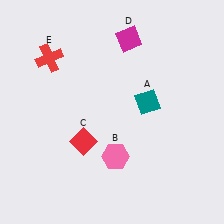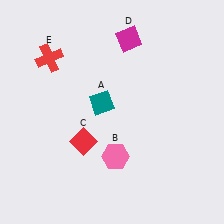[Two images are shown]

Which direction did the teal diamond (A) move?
The teal diamond (A) moved left.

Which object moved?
The teal diamond (A) moved left.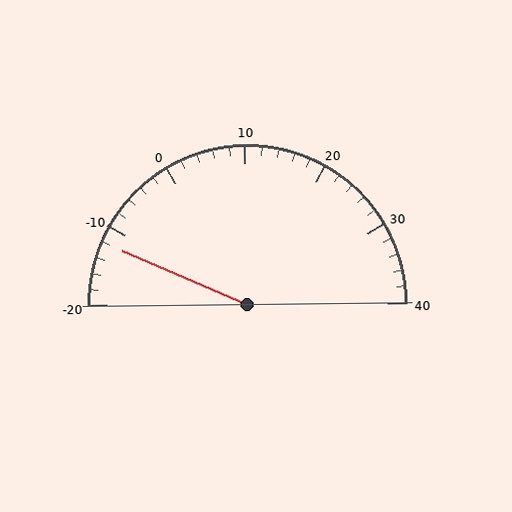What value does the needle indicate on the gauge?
The needle indicates approximately -12.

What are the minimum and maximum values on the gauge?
The gauge ranges from -20 to 40.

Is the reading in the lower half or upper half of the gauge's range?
The reading is in the lower half of the range (-20 to 40).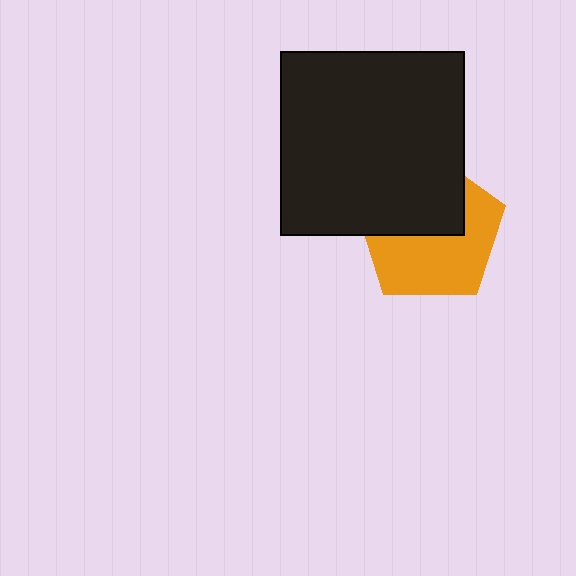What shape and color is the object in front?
The object in front is a black square.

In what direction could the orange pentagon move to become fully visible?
The orange pentagon could move down. That would shift it out from behind the black square entirely.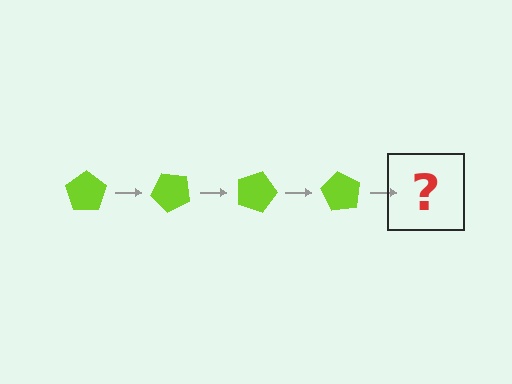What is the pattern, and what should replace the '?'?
The pattern is that the pentagon rotates 45 degrees each step. The '?' should be a lime pentagon rotated 180 degrees.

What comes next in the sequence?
The next element should be a lime pentagon rotated 180 degrees.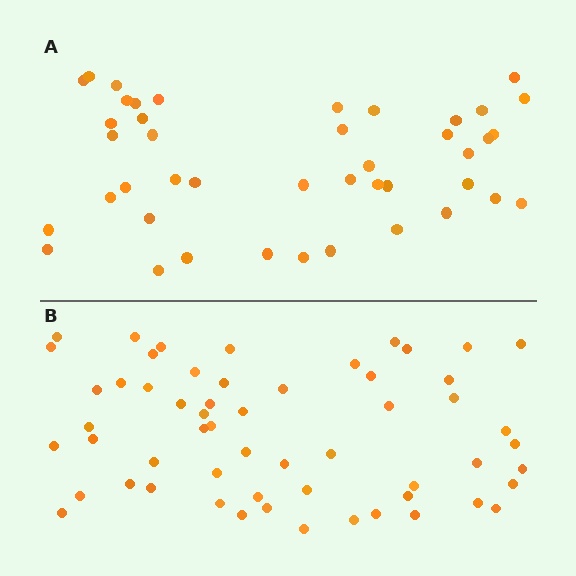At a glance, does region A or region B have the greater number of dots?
Region B (the bottom region) has more dots.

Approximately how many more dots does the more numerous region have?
Region B has approximately 15 more dots than region A.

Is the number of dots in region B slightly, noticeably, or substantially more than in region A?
Region B has noticeably more, but not dramatically so. The ratio is roughly 1.3 to 1.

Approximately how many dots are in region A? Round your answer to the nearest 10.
About 40 dots. (The exact count is 43, which rounds to 40.)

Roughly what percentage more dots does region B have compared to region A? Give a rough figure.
About 35% more.